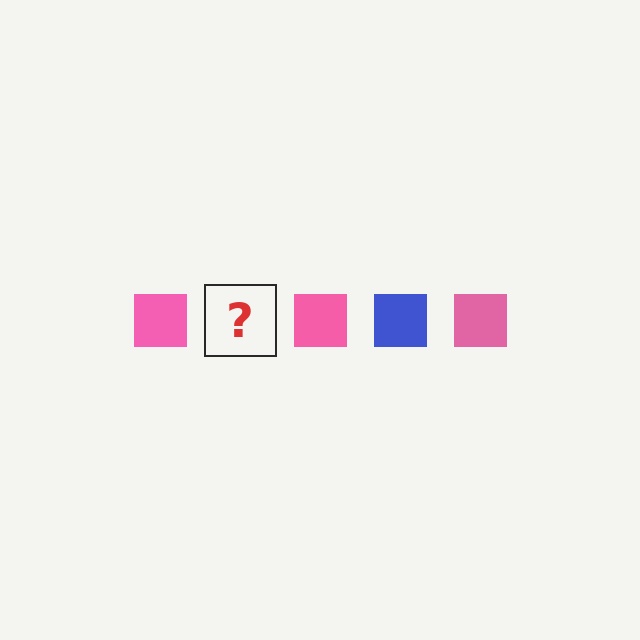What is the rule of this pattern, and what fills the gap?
The rule is that the pattern cycles through pink, blue squares. The gap should be filled with a blue square.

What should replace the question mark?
The question mark should be replaced with a blue square.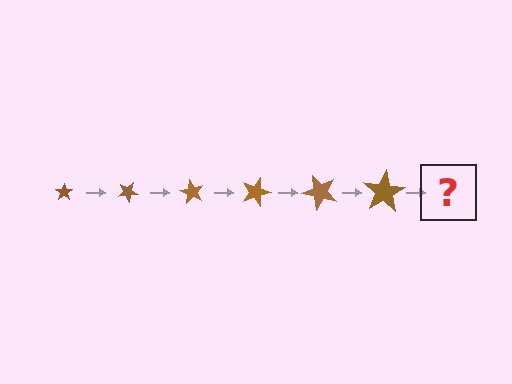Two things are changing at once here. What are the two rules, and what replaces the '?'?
The two rules are that the star grows larger each step and it rotates 30 degrees each step. The '?' should be a star, larger than the previous one and rotated 180 degrees from the start.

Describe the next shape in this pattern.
It should be a star, larger than the previous one and rotated 180 degrees from the start.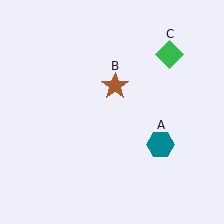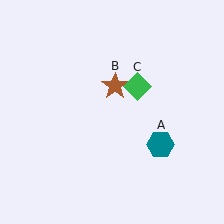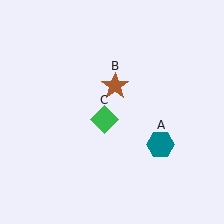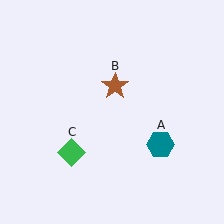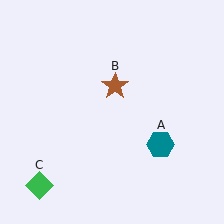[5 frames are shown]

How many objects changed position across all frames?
1 object changed position: green diamond (object C).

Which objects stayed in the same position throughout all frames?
Teal hexagon (object A) and brown star (object B) remained stationary.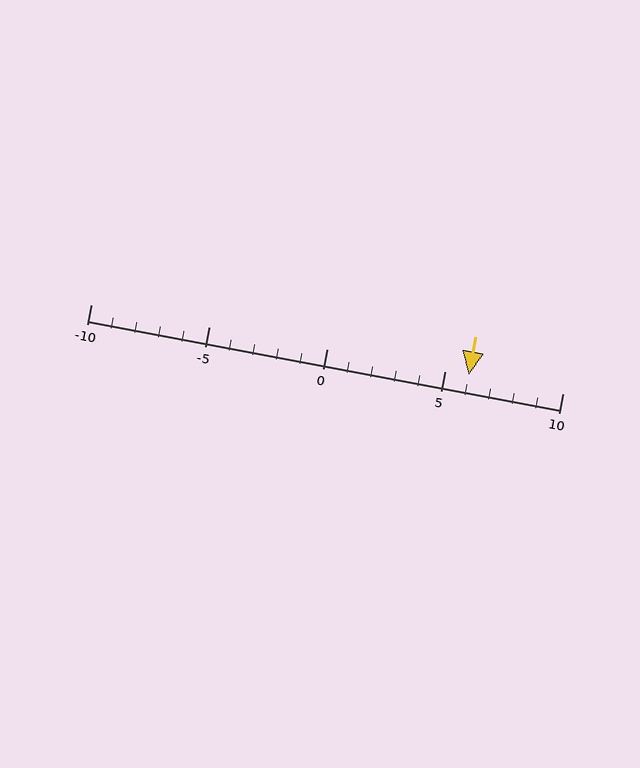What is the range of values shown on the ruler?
The ruler shows values from -10 to 10.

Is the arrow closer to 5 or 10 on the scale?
The arrow is closer to 5.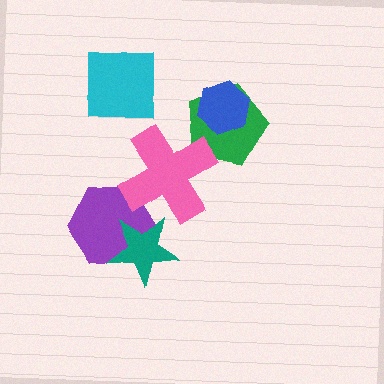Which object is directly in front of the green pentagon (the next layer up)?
The pink cross is directly in front of the green pentagon.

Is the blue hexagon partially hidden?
No, no other shape covers it.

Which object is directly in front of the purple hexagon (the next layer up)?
The teal star is directly in front of the purple hexagon.